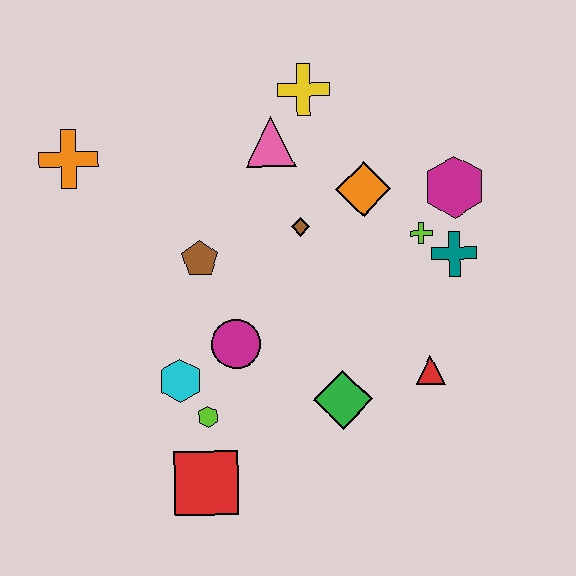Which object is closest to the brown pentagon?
The magenta circle is closest to the brown pentagon.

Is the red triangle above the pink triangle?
No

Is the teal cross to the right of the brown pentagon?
Yes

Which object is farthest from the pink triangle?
The red square is farthest from the pink triangle.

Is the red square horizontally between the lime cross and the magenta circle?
No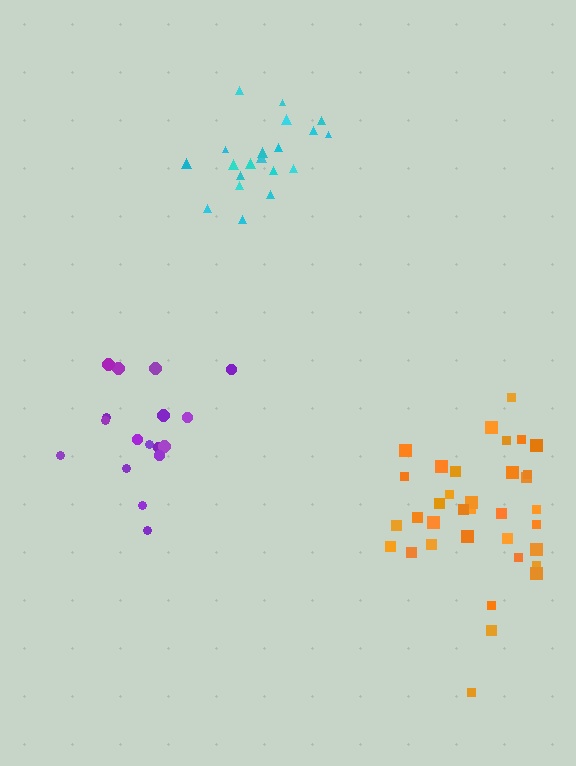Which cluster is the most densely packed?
Cyan.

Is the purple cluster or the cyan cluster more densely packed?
Cyan.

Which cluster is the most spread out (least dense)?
Purple.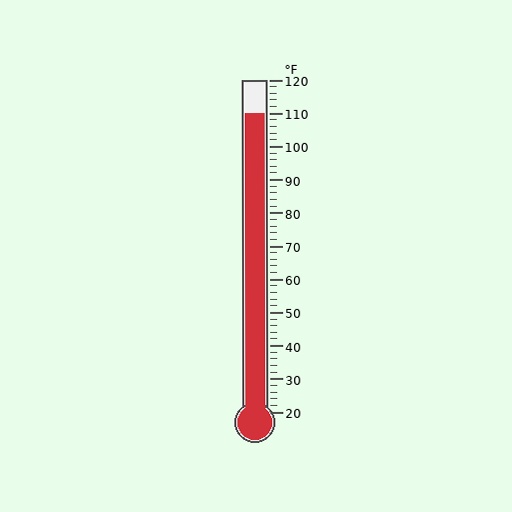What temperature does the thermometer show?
The thermometer shows approximately 110°F.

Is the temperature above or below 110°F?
The temperature is at 110°F.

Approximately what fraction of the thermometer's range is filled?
The thermometer is filled to approximately 90% of its range.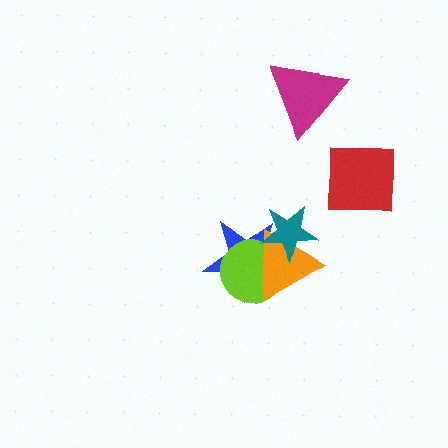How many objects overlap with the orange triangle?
3 objects overlap with the orange triangle.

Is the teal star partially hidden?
No, no other shape covers it.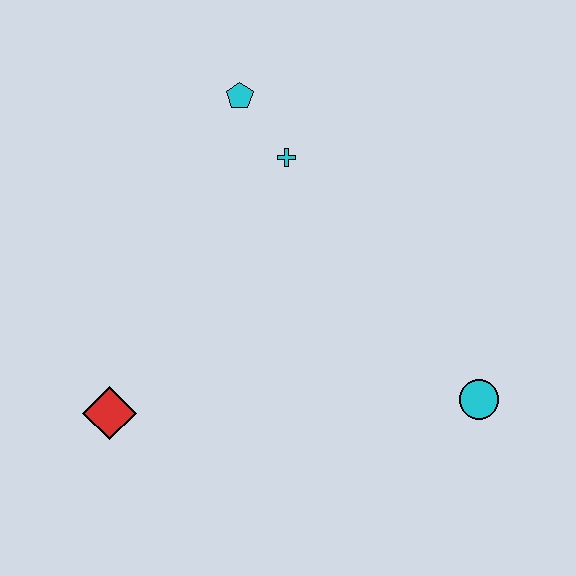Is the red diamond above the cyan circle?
No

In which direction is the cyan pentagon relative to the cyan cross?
The cyan pentagon is above the cyan cross.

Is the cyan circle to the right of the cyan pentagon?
Yes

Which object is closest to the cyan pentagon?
The cyan cross is closest to the cyan pentagon.